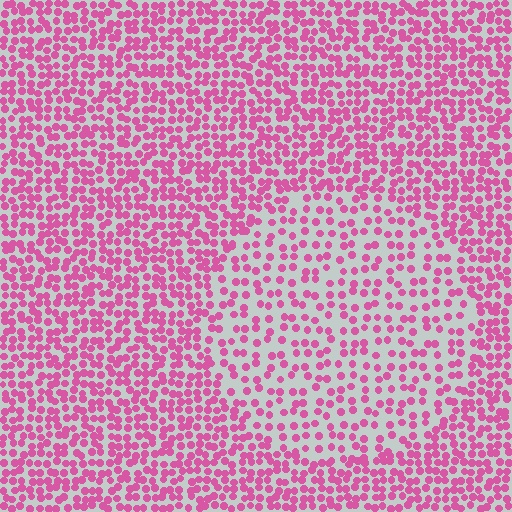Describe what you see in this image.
The image contains small pink elements arranged at two different densities. A circle-shaped region is visible where the elements are less densely packed than the surrounding area.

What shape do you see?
I see a circle.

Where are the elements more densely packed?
The elements are more densely packed outside the circle boundary.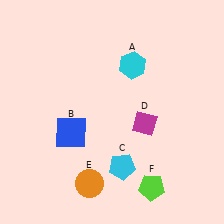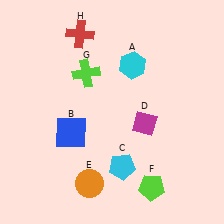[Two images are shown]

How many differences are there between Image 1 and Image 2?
There are 2 differences between the two images.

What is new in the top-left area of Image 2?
A red cross (H) was added in the top-left area of Image 2.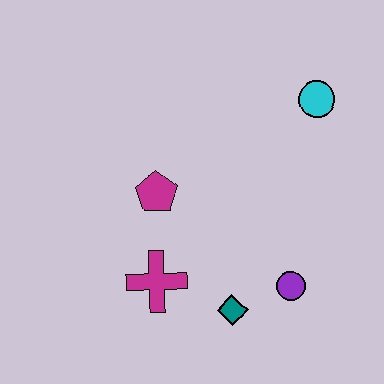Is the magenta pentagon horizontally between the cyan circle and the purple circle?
No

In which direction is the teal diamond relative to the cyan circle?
The teal diamond is below the cyan circle.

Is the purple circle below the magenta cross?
Yes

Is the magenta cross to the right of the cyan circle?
No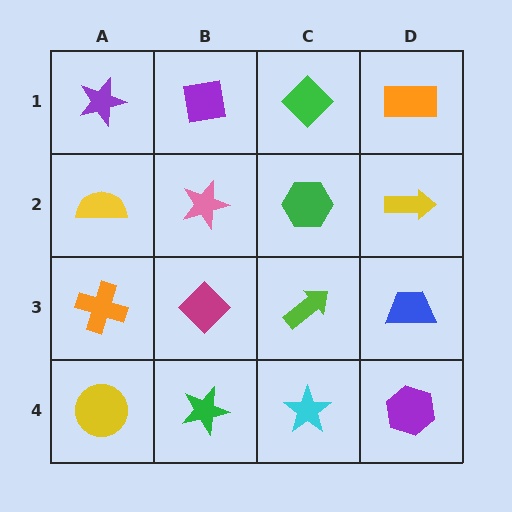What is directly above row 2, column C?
A green diamond.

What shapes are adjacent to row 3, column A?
A yellow semicircle (row 2, column A), a yellow circle (row 4, column A), a magenta diamond (row 3, column B).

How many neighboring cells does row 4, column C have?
3.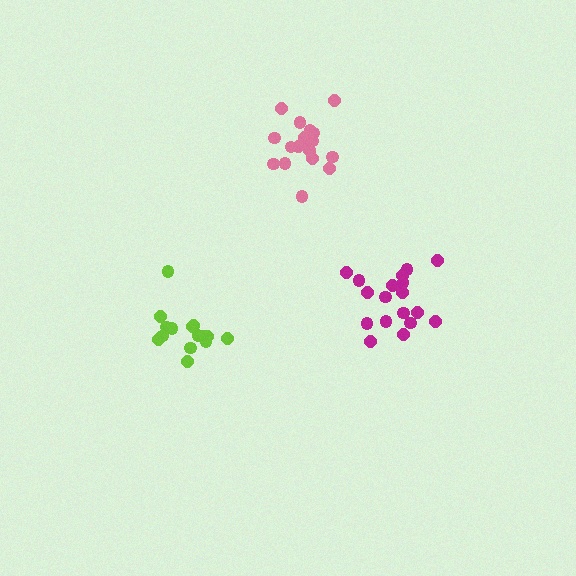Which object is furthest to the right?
The magenta cluster is rightmost.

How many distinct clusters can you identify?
There are 3 distinct clusters.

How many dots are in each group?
Group 1: 15 dots, Group 2: 18 dots, Group 3: 18 dots (51 total).